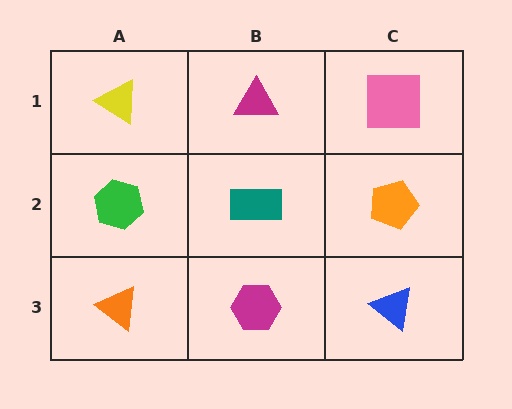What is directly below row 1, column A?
A green hexagon.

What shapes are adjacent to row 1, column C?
An orange pentagon (row 2, column C), a magenta triangle (row 1, column B).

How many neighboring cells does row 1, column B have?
3.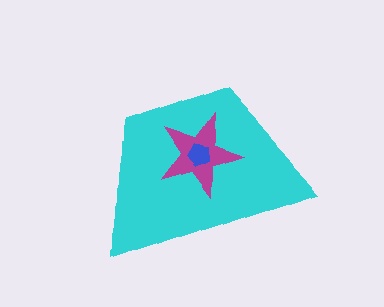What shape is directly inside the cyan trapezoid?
The magenta star.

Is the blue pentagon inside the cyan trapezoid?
Yes.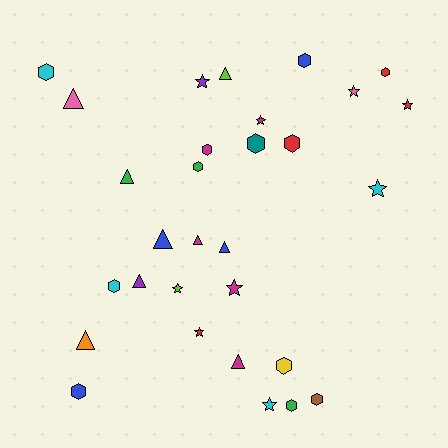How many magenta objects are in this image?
There are 5 magenta objects.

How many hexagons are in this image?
There are 12 hexagons.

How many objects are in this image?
There are 30 objects.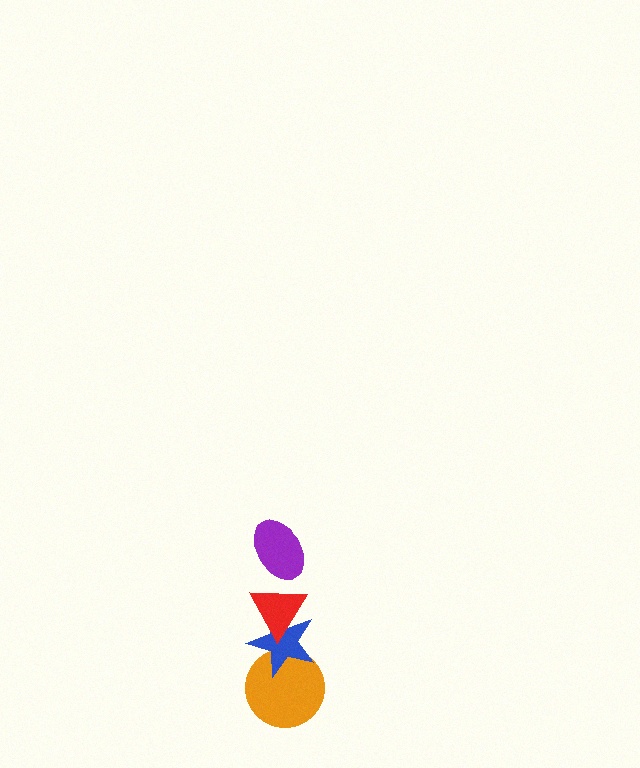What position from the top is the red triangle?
The red triangle is 2nd from the top.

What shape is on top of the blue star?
The red triangle is on top of the blue star.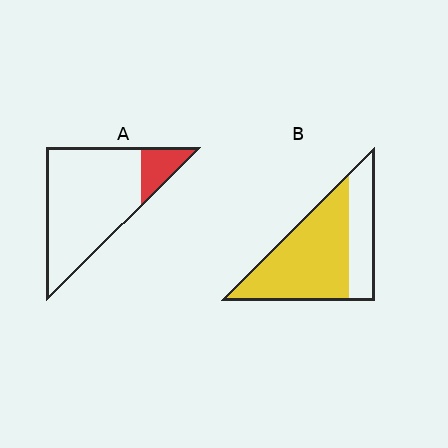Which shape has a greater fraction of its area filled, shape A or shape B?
Shape B.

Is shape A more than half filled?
No.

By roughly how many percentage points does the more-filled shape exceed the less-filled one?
By roughly 55 percentage points (B over A).